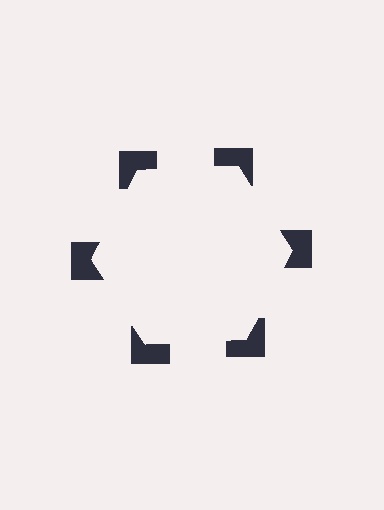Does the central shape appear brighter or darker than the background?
It typically appears slightly brighter than the background, even though no actual brightness change is drawn.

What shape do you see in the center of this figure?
An illusory hexagon — its edges are inferred from the aligned wedge cuts in the notched squares, not physically drawn.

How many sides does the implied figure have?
6 sides.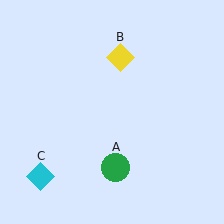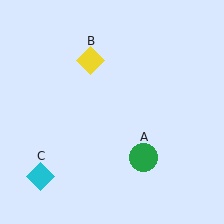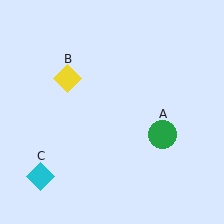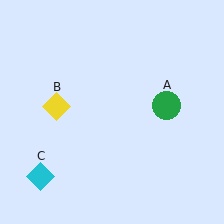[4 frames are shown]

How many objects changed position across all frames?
2 objects changed position: green circle (object A), yellow diamond (object B).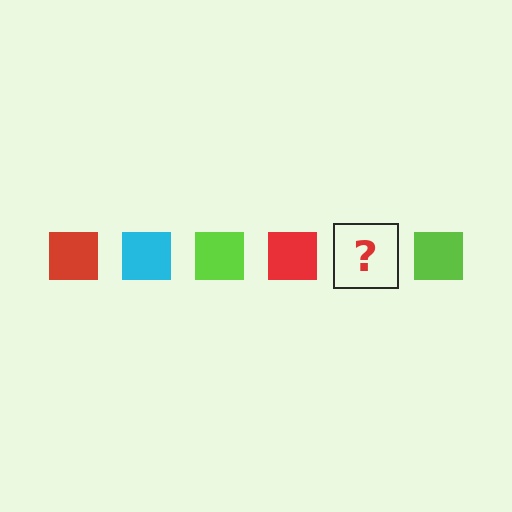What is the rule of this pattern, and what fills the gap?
The rule is that the pattern cycles through red, cyan, lime squares. The gap should be filled with a cyan square.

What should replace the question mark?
The question mark should be replaced with a cyan square.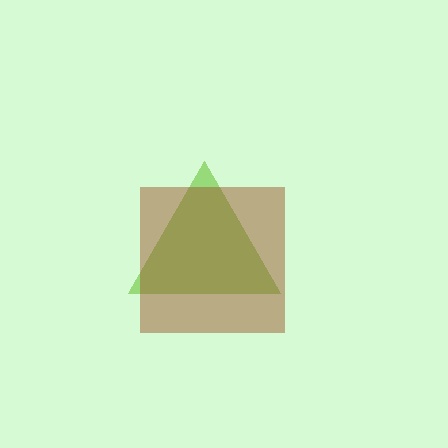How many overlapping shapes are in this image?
There are 2 overlapping shapes in the image.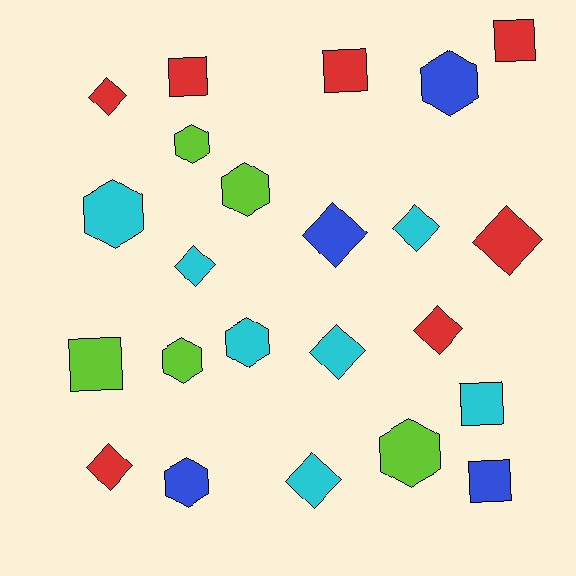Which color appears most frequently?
Cyan, with 7 objects.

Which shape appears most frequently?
Diamond, with 9 objects.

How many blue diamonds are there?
There is 1 blue diamond.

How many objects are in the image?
There are 23 objects.